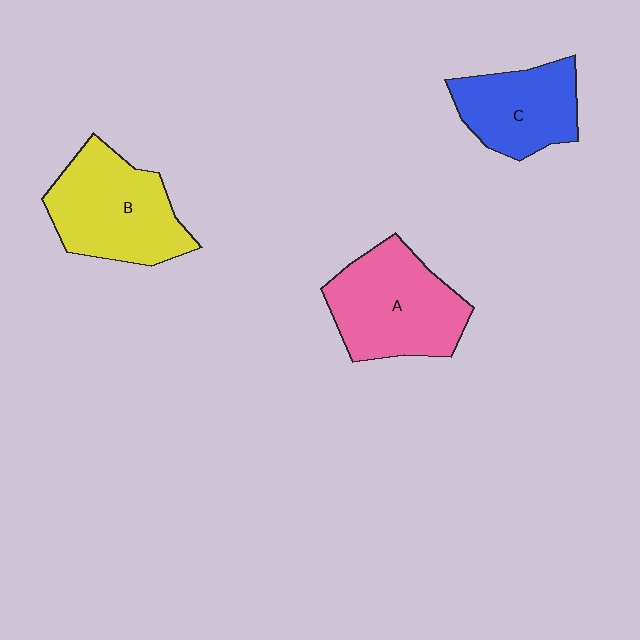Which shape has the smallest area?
Shape C (blue).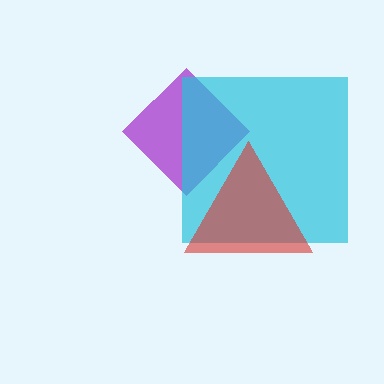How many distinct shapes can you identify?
There are 3 distinct shapes: a purple diamond, a cyan square, a red triangle.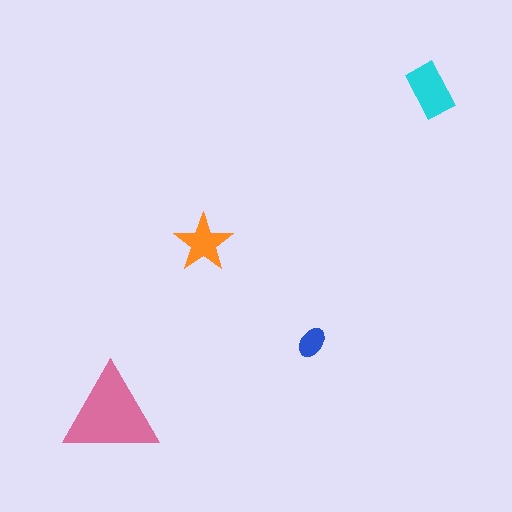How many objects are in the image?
There are 4 objects in the image.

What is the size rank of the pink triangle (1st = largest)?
1st.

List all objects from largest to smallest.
The pink triangle, the cyan rectangle, the orange star, the blue ellipse.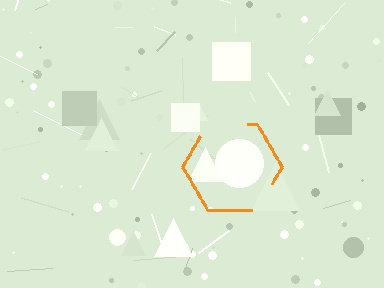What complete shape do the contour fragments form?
The contour fragments form a hexagon.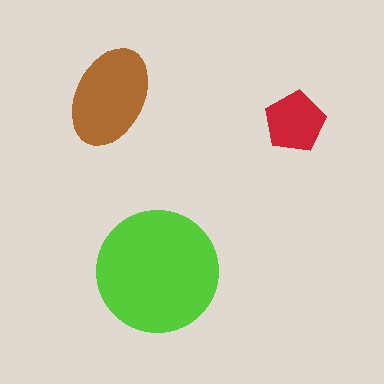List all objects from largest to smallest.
The lime circle, the brown ellipse, the red pentagon.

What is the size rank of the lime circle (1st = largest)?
1st.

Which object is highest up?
The brown ellipse is topmost.